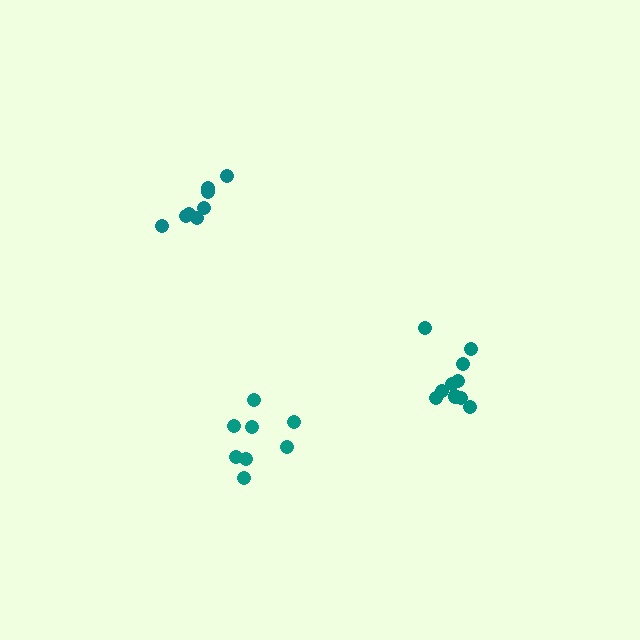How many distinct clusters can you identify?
There are 3 distinct clusters.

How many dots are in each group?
Group 1: 10 dots, Group 2: 8 dots, Group 3: 8 dots (26 total).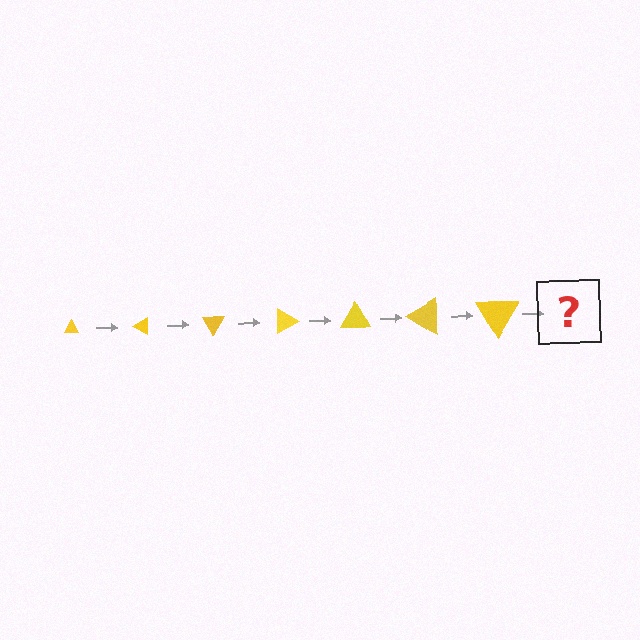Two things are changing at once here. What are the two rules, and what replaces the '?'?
The two rules are that the triangle grows larger each step and it rotates 30 degrees each step. The '?' should be a triangle, larger than the previous one and rotated 210 degrees from the start.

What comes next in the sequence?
The next element should be a triangle, larger than the previous one and rotated 210 degrees from the start.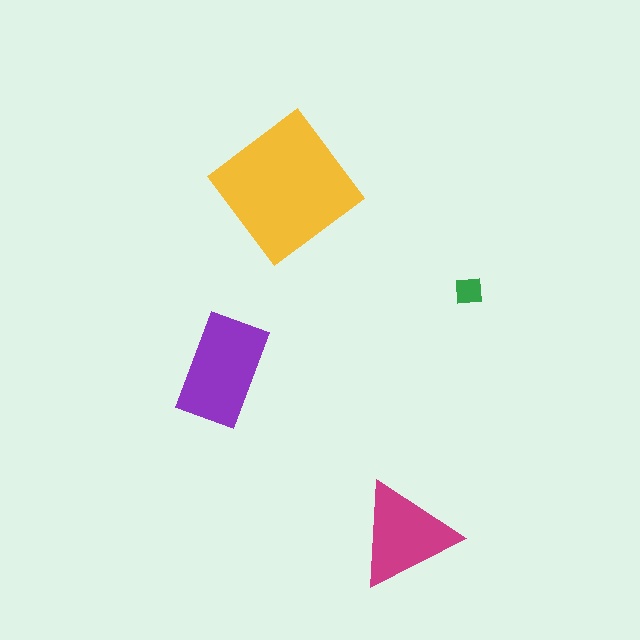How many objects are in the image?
There are 4 objects in the image.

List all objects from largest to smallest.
The yellow diamond, the purple rectangle, the magenta triangle, the green square.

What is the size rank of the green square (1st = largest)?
4th.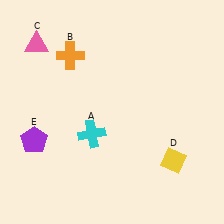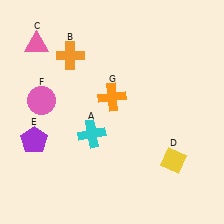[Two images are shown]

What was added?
A pink circle (F), an orange cross (G) were added in Image 2.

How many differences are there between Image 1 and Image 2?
There are 2 differences between the two images.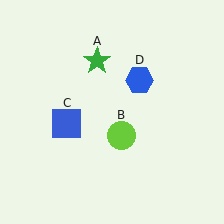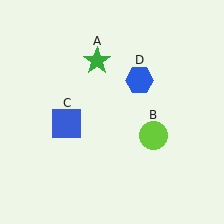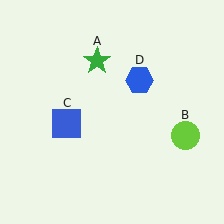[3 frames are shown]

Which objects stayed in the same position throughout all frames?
Green star (object A) and blue square (object C) and blue hexagon (object D) remained stationary.